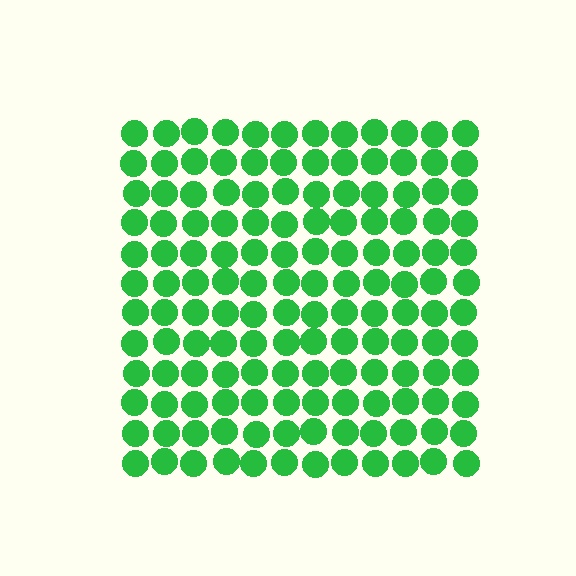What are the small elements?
The small elements are circles.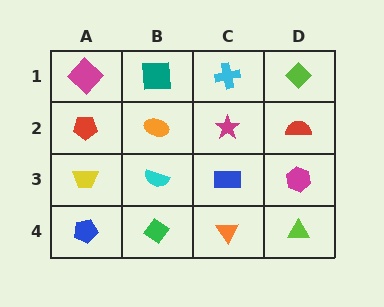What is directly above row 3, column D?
A red semicircle.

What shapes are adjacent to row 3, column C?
A magenta star (row 2, column C), an orange triangle (row 4, column C), a cyan semicircle (row 3, column B), a magenta hexagon (row 3, column D).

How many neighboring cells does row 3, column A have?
3.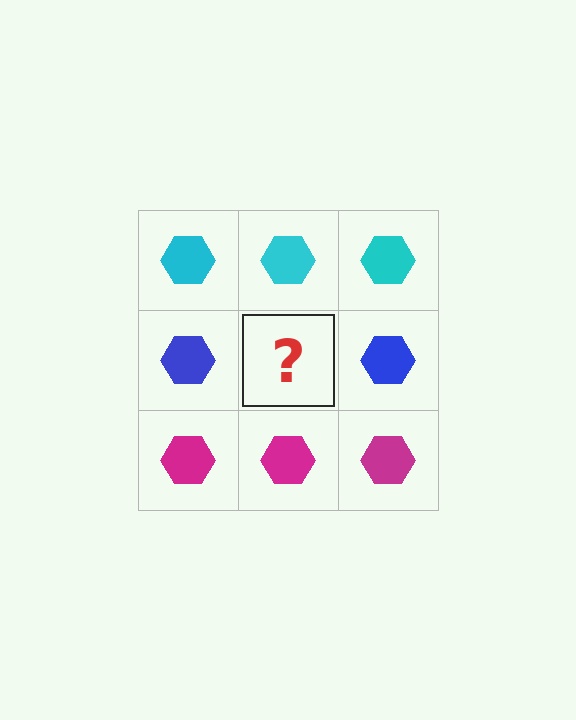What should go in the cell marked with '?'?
The missing cell should contain a blue hexagon.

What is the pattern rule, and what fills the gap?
The rule is that each row has a consistent color. The gap should be filled with a blue hexagon.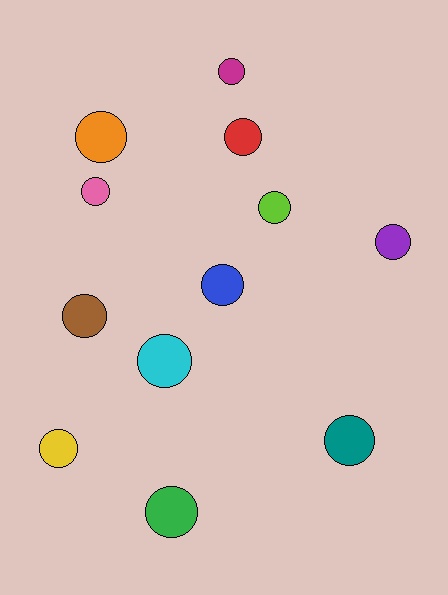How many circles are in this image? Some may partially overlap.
There are 12 circles.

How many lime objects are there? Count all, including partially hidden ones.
There is 1 lime object.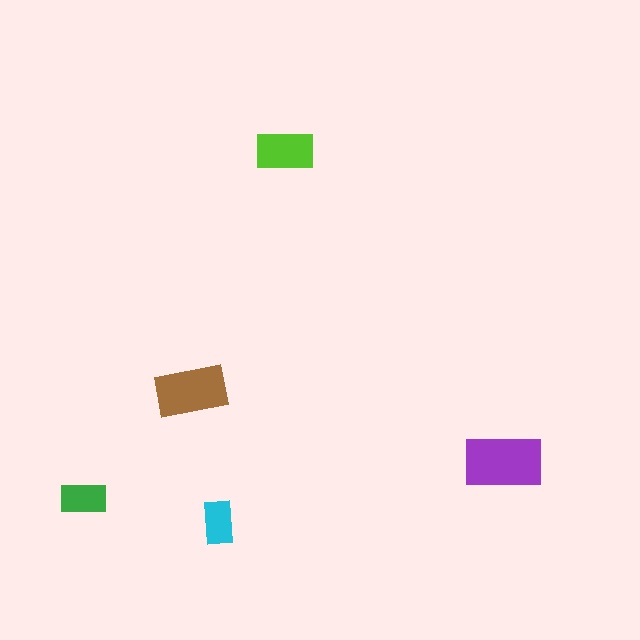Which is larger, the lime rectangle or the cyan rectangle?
The lime one.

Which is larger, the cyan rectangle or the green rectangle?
The green one.